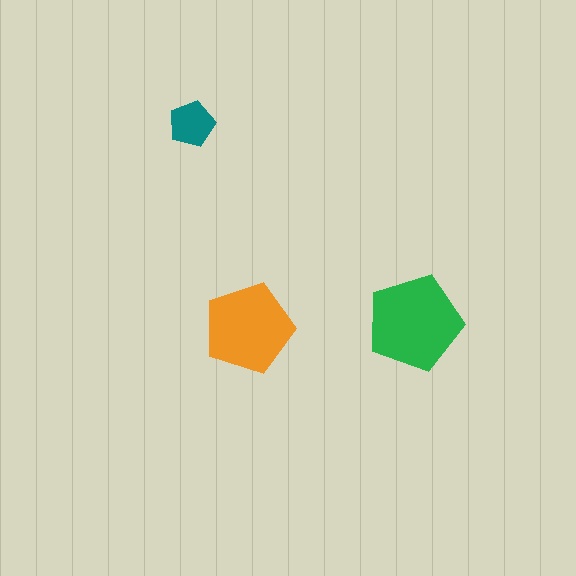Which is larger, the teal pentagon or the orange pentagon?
The orange one.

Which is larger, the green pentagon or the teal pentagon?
The green one.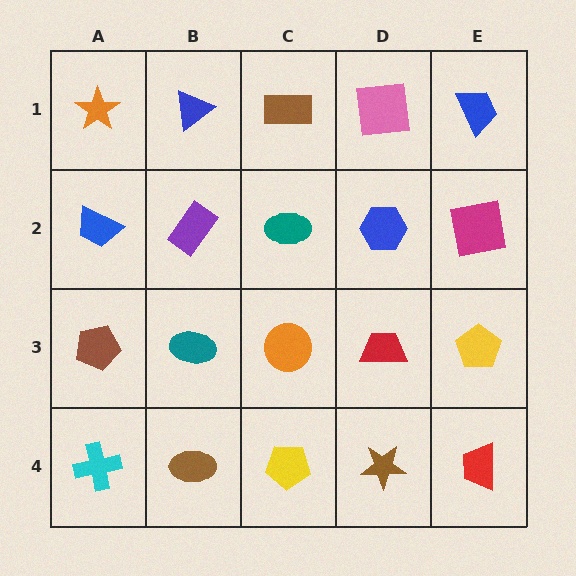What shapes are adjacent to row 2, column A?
An orange star (row 1, column A), a brown pentagon (row 3, column A), a purple rectangle (row 2, column B).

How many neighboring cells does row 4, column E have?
2.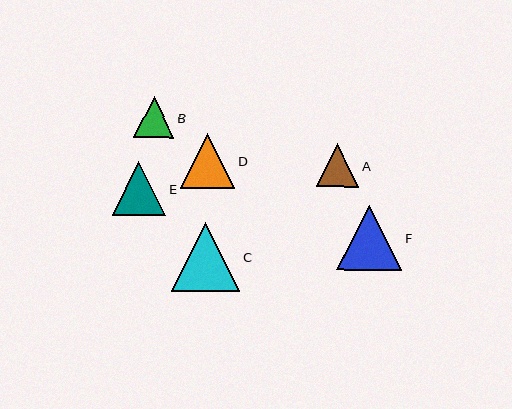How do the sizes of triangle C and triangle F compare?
Triangle C and triangle F are approximately the same size.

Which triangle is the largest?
Triangle C is the largest with a size of approximately 69 pixels.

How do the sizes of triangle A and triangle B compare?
Triangle A and triangle B are approximately the same size.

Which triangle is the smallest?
Triangle B is the smallest with a size of approximately 41 pixels.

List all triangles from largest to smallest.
From largest to smallest: C, F, D, E, A, B.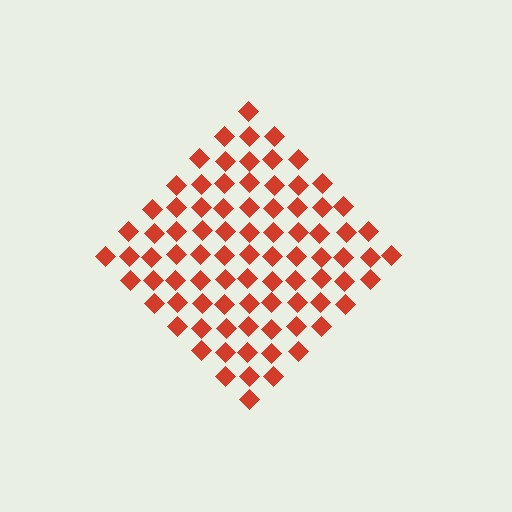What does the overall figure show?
The overall figure shows a diamond.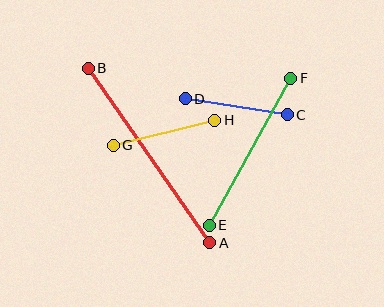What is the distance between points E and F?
The distance is approximately 168 pixels.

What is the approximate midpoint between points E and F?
The midpoint is at approximately (250, 152) pixels.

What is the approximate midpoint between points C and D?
The midpoint is at approximately (236, 107) pixels.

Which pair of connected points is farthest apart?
Points A and B are farthest apart.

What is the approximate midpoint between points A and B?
The midpoint is at approximately (149, 155) pixels.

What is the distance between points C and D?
The distance is approximately 103 pixels.